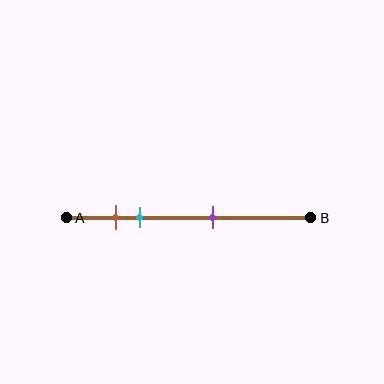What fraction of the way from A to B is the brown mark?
The brown mark is approximately 20% (0.2) of the way from A to B.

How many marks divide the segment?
There are 3 marks dividing the segment.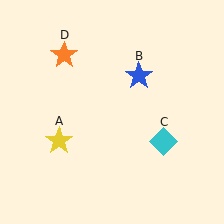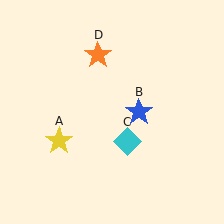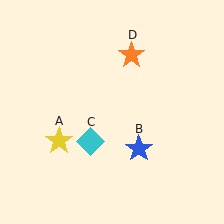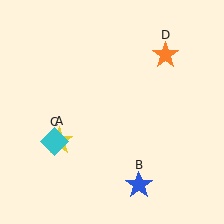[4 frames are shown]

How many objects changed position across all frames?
3 objects changed position: blue star (object B), cyan diamond (object C), orange star (object D).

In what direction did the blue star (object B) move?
The blue star (object B) moved down.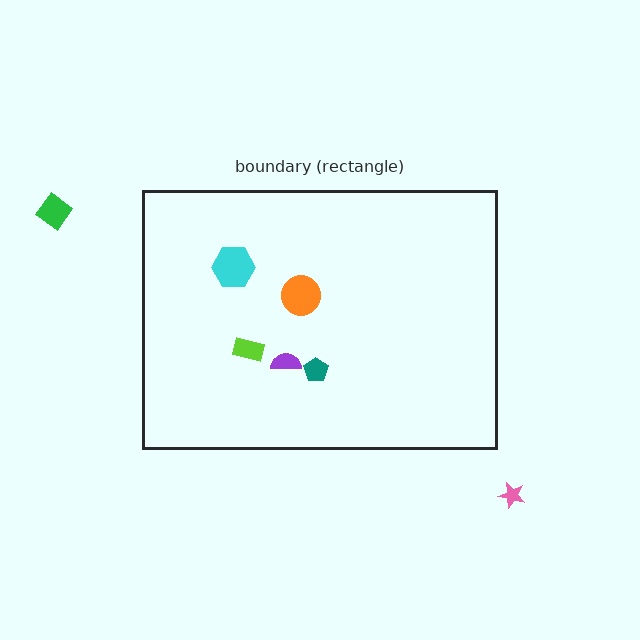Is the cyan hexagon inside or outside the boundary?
Inside.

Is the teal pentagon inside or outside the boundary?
Inside.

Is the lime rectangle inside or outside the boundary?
Inside.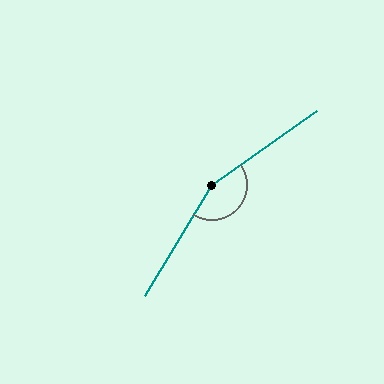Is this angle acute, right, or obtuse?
It is obtuse.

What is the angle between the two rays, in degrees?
Approximately 157 degrees.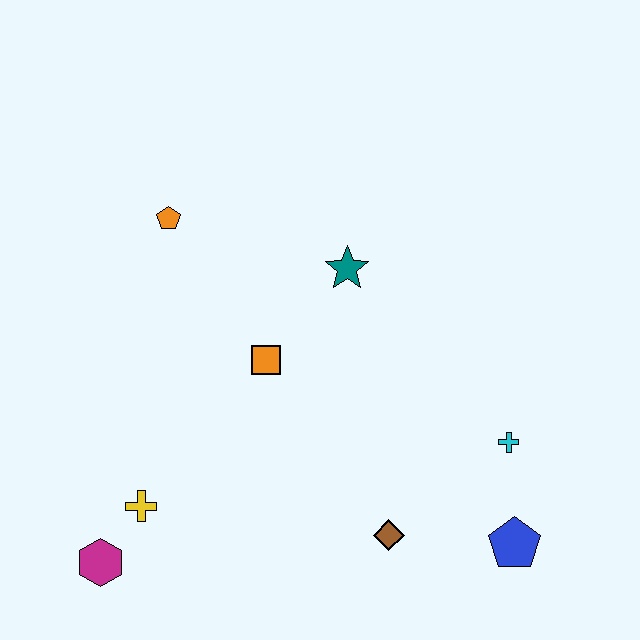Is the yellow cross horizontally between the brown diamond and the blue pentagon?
No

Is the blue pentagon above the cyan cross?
No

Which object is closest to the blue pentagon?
The cyan cross is closest to the blue pentagon.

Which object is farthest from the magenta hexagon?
The cyan cross is farthest from the magenta hexagon.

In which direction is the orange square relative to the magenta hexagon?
The orange square is above the magenta hexagon.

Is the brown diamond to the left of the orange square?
No